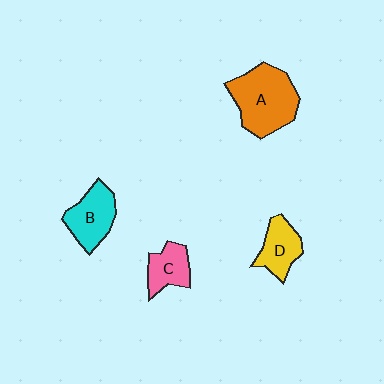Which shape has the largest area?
Shape A (orange).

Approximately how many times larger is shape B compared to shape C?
Approximately 1.3 times.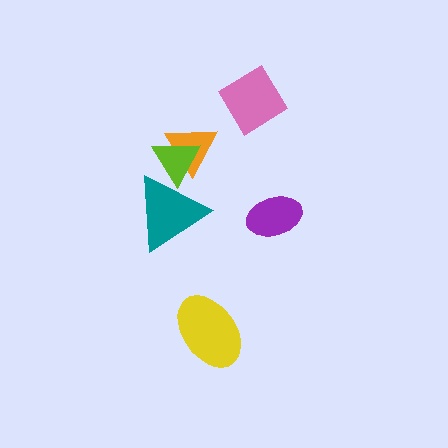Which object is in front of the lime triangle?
The teal triangle is in front of the lime triangle.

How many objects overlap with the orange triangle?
1 object overlaps with the orange triangle.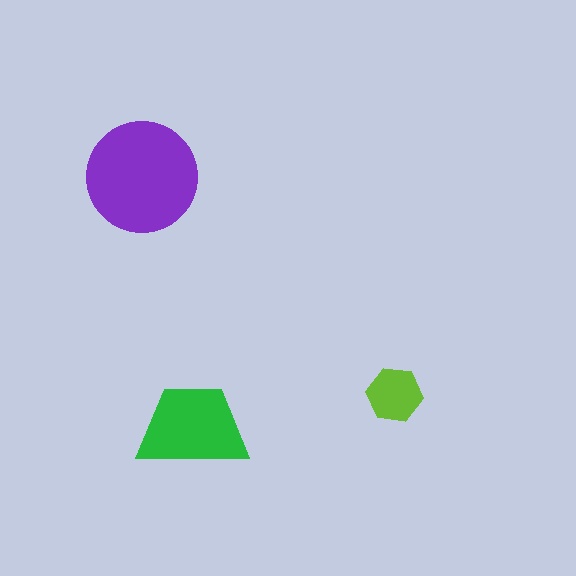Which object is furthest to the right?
The lime hexagon is rightmost.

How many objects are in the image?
There are 3 objects in the image.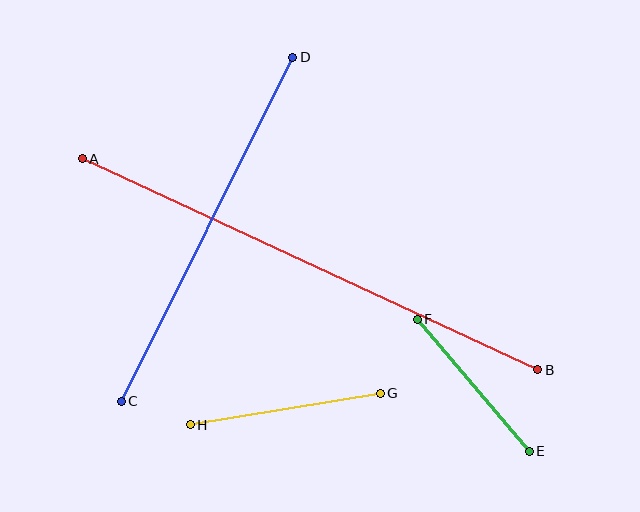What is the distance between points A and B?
The distance is approximately 502 pixels.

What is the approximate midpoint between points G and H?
The midpoint is at approximately (285, 409) pixels.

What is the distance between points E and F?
The distance is approximately 173 pixels.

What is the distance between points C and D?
The distance is approximately 384 pixels.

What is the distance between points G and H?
The distance is approximately 192 pixels.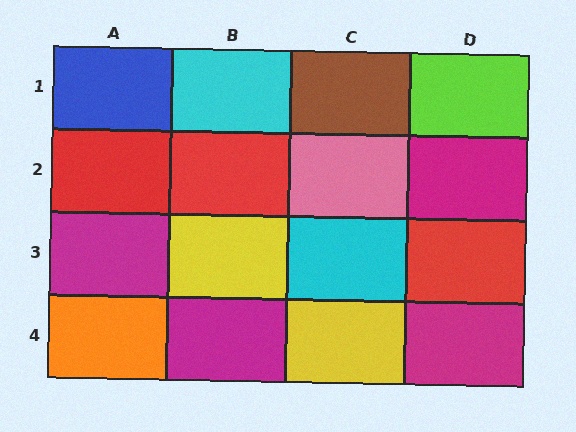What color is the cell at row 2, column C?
Pink.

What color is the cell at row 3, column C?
Cyan.